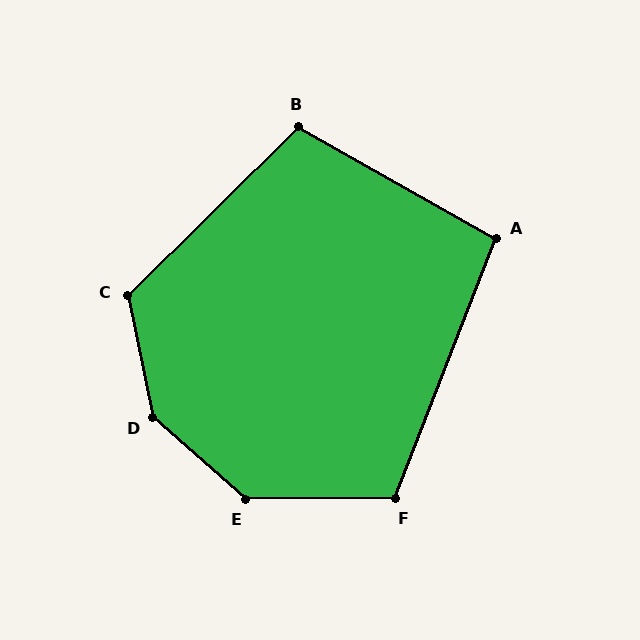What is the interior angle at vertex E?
Approximately 139 degrees (obtuse).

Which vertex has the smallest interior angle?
A, at approximately 98 degrees.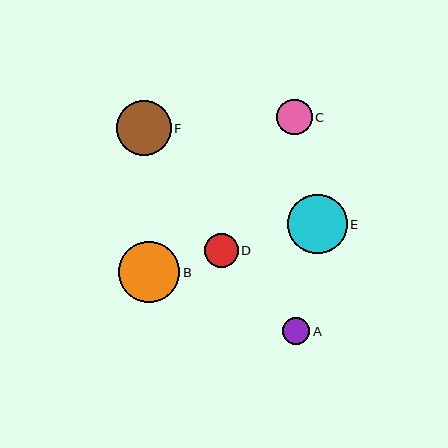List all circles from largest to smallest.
From largest to smallest: B, E, F, C, D, A.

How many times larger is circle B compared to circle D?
Circle B is approximately 1.8 times the size of circle D.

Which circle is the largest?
Circle B is the largest with a size of approximately 61 pixels.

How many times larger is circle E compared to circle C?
Circle E is approximately 1.7 times the size of circle C.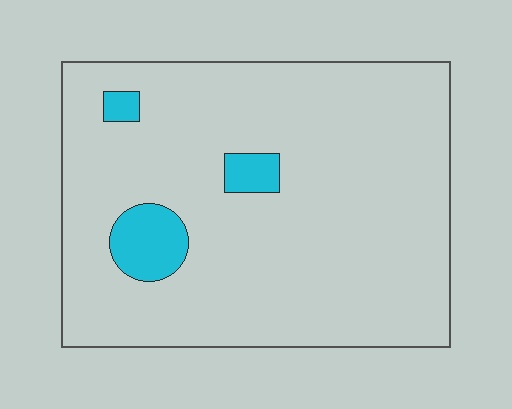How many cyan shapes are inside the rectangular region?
3.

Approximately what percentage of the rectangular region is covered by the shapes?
Approximately 5%.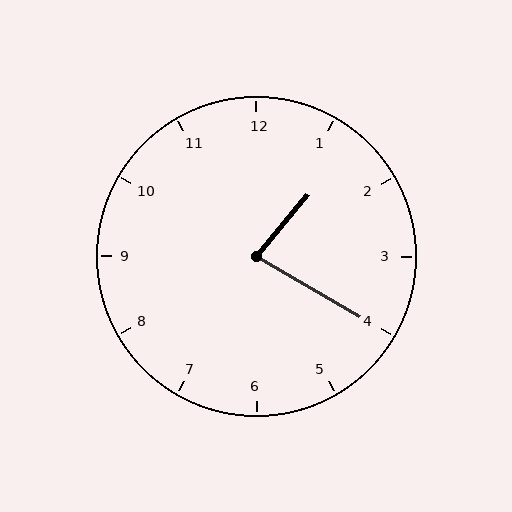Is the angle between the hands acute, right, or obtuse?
It is acute.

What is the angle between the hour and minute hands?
Approximately 80 degrees.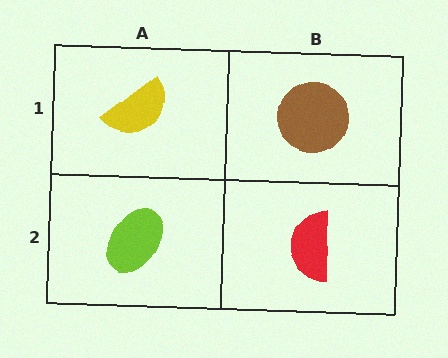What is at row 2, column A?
A lime ellipse.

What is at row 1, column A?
A yellow semicircle.